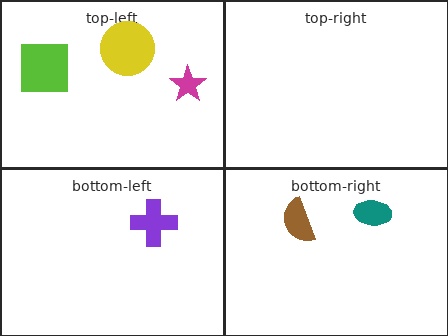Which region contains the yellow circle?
The top-left region.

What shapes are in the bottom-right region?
The teal ellipse, the brown semicircle.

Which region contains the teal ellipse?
The bottom-right region.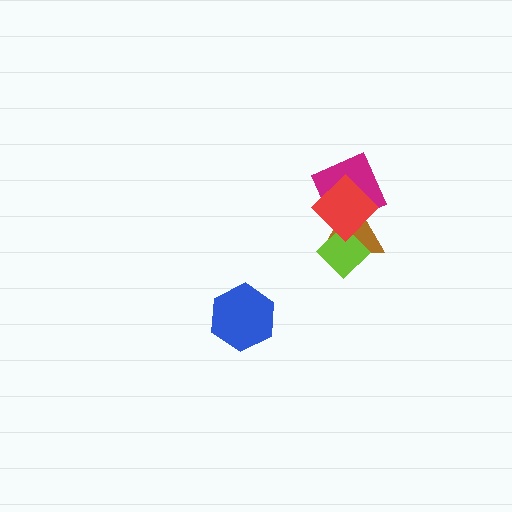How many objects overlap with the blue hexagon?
0 objects overlap with the blue hexagon.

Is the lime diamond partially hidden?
Yes, it is partially covered by another shape.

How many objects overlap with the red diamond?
3 objects overlap with the red diamond.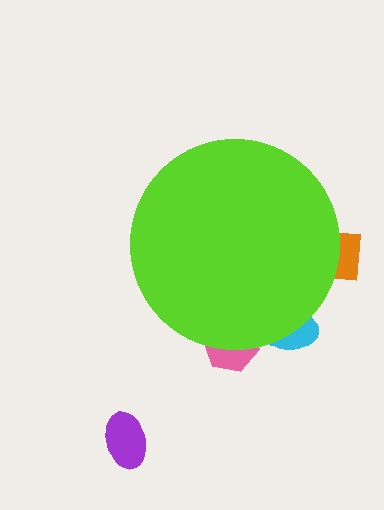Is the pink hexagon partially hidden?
Yes, the pink hexagon is partially hidden behind the lime circle.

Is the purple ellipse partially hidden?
No, the purple ellipse is fully visible.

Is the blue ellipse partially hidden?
Yes, the blue ellipse is partially hidden behind the lime circle.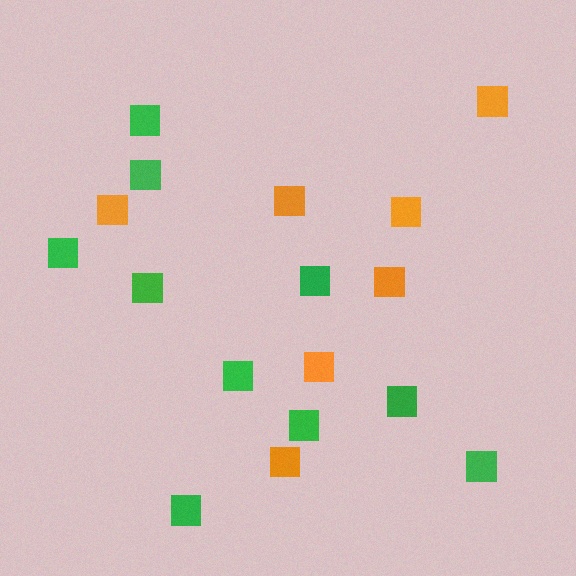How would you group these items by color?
There are 2 groups: one group of green squares (10) and one group of orange squares (7).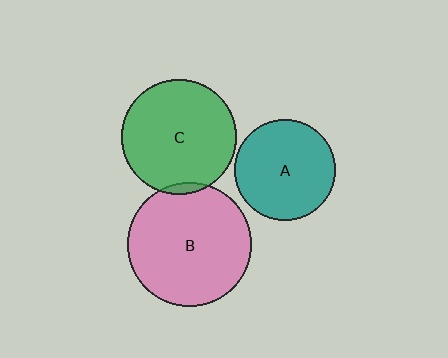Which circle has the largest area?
Circle B (pink).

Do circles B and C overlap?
Yes.